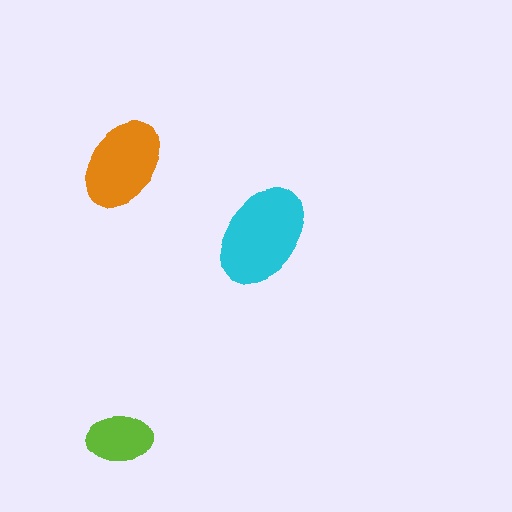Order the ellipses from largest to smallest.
the cyan one, the orange one, the lime one.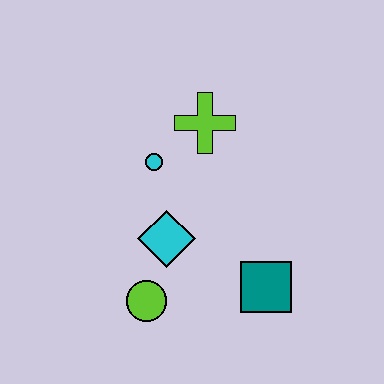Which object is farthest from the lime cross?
The lime circle is farthest from the lime cross.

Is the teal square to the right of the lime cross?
Yes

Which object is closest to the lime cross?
The cyan circle is closest to the lime cross.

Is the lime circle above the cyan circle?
No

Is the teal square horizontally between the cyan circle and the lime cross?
No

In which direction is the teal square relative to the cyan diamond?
The teal square is to the right of the cyan diamond.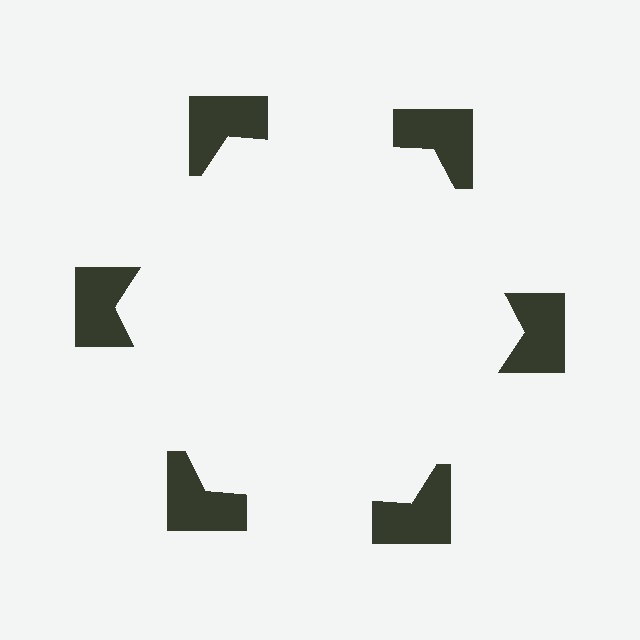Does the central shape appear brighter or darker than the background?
It typically appears slightly brighter than the background, even though no actual brightness change is drawn.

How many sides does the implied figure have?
6 sides.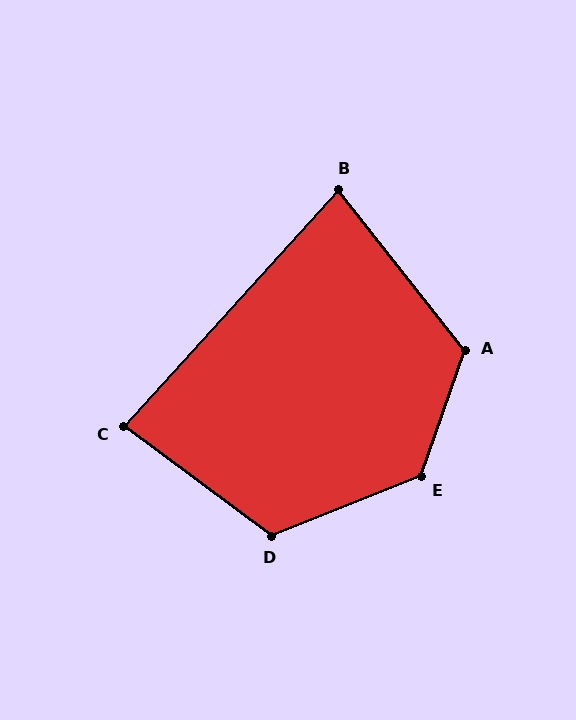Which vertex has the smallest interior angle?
B, at approximately 81 degrees.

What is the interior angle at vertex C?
Approximately 84 degrees (acute).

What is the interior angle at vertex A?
Approximately 123 degrees (obtuse).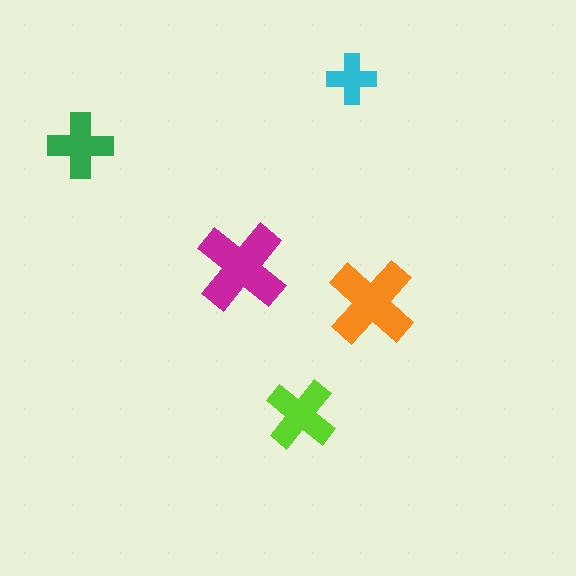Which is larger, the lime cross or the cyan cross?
The lime one.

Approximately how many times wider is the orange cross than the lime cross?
About 1.5 times wider.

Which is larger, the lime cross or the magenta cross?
The magenta one.